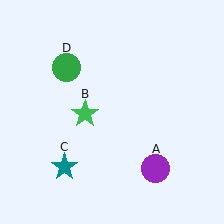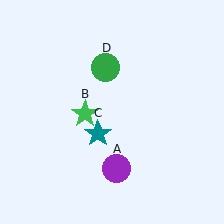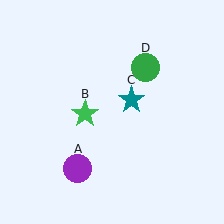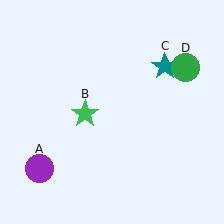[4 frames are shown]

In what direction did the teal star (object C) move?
The teal star (object C) moved up and to the right.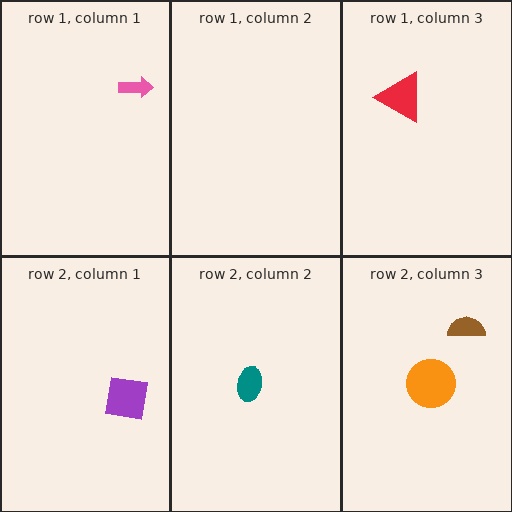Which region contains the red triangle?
The row 1, column 3 region.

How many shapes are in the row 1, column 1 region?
1.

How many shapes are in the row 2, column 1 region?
1.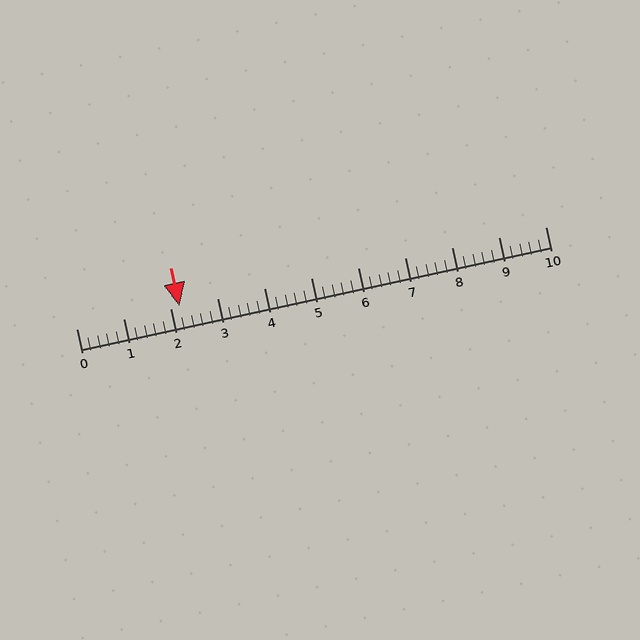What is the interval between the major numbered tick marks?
The major tick marks are spaced 1 units apart.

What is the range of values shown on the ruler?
The ruler shows values from 0 to 10.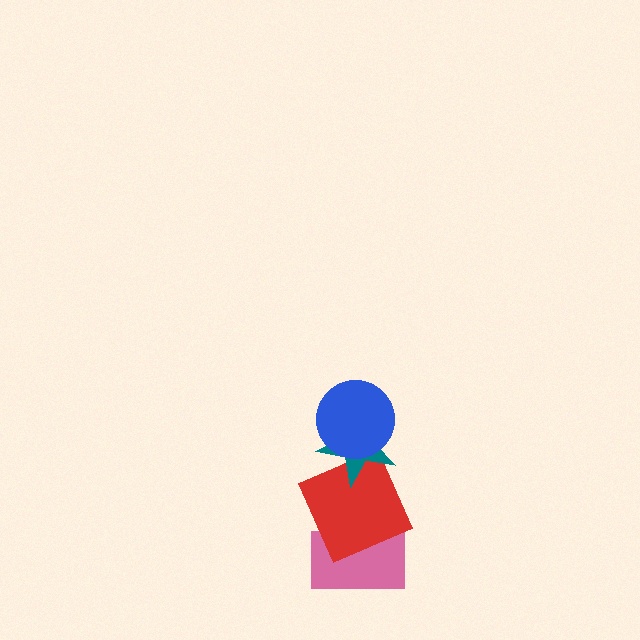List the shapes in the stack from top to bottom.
From top to bottom: the blue circle, the teal star, the red square, the pink rectangle.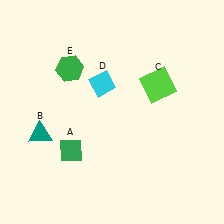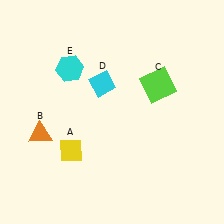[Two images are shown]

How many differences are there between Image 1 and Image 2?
There are 3 differences between the two images.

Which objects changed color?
A changed from green to yellow. B changed from teal to orange. E changed from green to cyan.